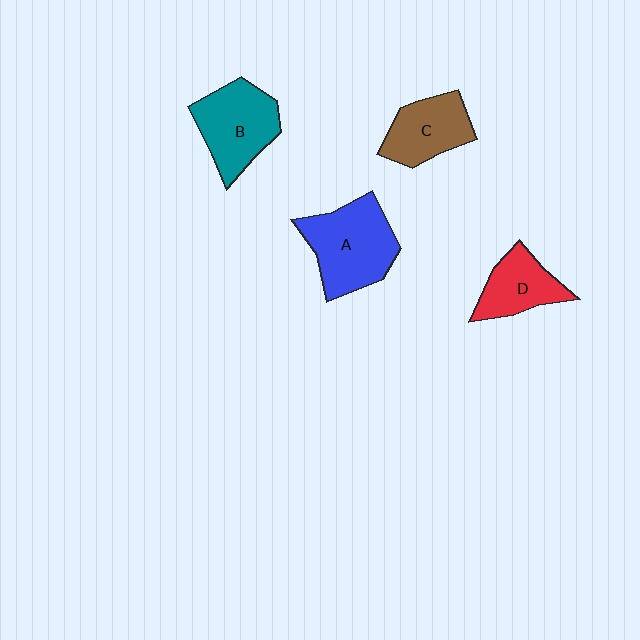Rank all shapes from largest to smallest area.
From largest to smallest: A (blue), B (teal), C (brown), D (red).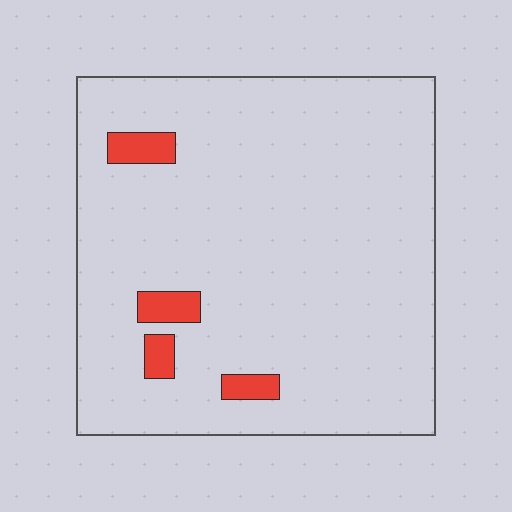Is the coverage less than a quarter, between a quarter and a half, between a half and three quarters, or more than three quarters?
Less than a quarter.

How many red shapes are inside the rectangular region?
4.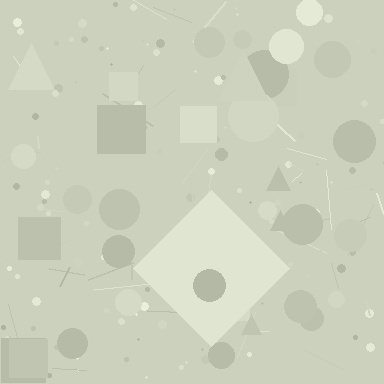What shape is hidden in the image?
A diamond is hidden in the image.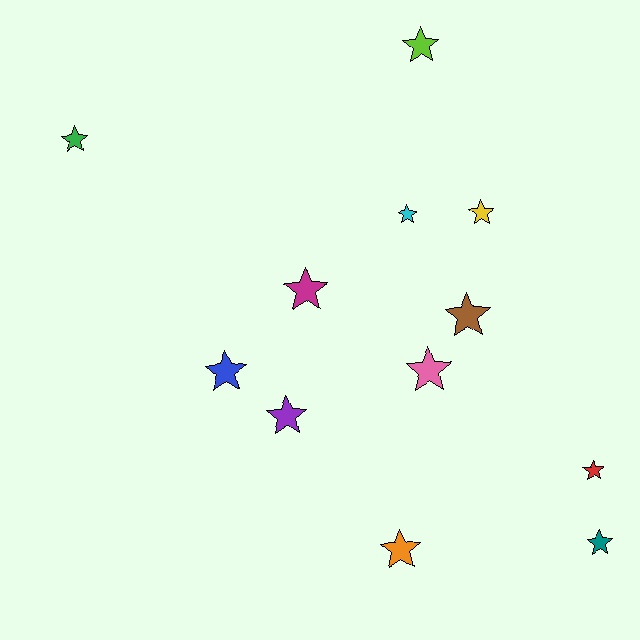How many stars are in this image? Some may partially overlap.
There are 12 stars.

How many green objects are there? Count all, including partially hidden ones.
There is 1 green object.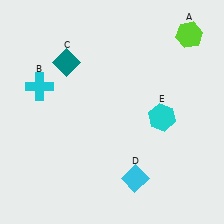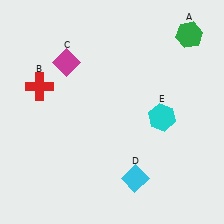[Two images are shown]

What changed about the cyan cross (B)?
In Image 1, B is cyan. In Image 2, it changed to red.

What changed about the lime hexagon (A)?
In Image 1, A is lime. In Image 2, it changed to green.